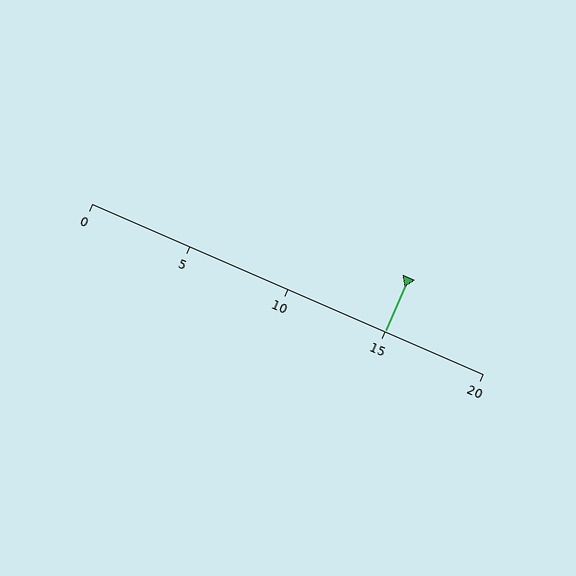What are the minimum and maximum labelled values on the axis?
The axis runs from 0 to 20.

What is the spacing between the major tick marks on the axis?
The major ticks are spaced 5 apart.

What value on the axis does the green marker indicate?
The marker indicates approximately 15.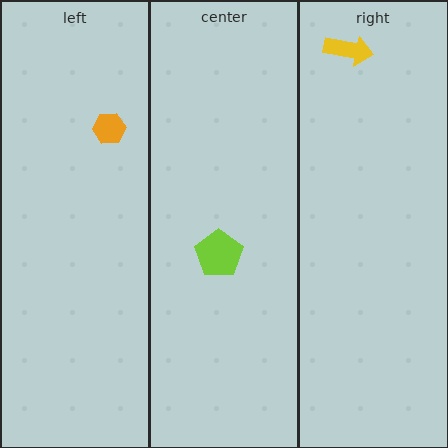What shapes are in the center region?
The lime pentagon.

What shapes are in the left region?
The orange hexagon.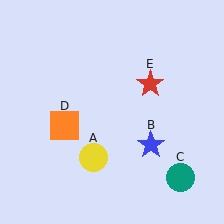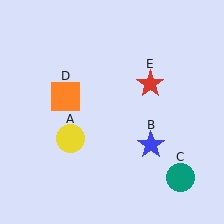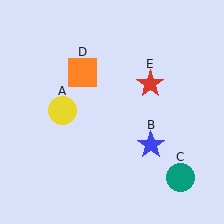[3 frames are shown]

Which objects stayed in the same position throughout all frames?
Blue star (object B) and teal circle (object C) and red star (object E) remained stationary.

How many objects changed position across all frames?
2 objects changed position: yellow circle (object A), orange square (object D).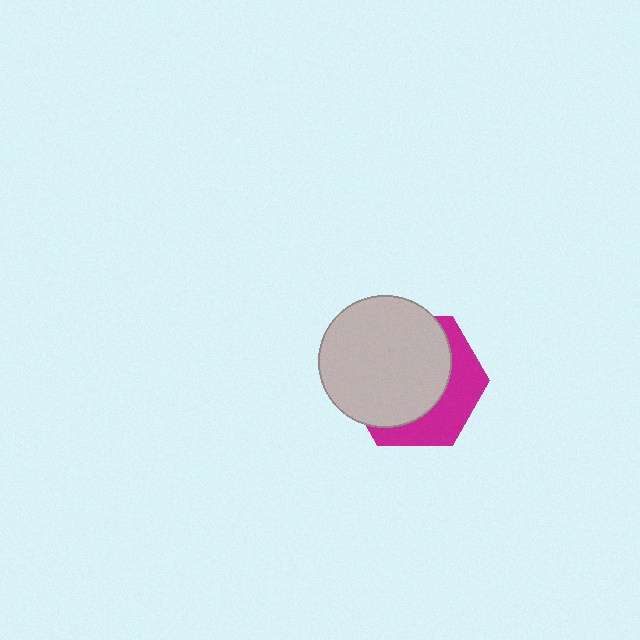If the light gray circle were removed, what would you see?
You would see the complete magenta hexagon.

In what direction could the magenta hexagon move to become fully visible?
The magenta hexagon could move toward the lower-right. That would shift it out from behind the light gray circle entirely.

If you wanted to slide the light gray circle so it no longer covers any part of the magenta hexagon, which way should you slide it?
Slide it toward the upper-left — that is the most direct way to separate the two shapes.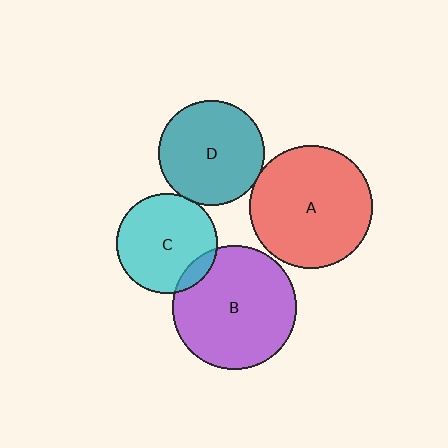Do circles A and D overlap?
Yes.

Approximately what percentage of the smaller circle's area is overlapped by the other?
Approximately 5%.